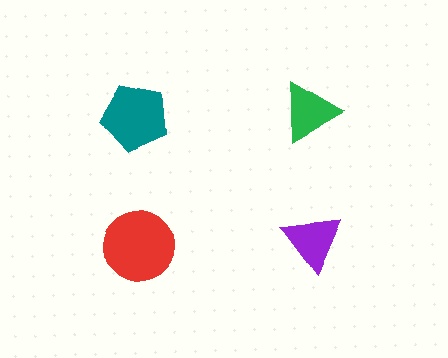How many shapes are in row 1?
2 shapes.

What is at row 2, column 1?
A red circle.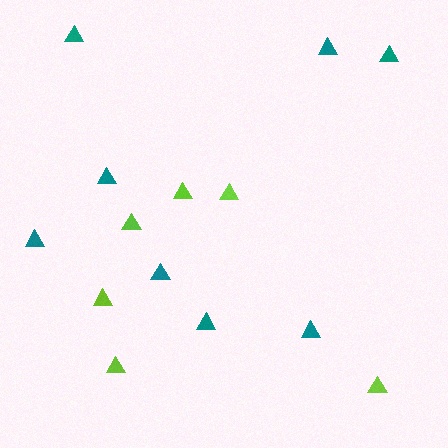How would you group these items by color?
There are 2 groups: one group of lime triangles (6) and one group of teal triangles (8).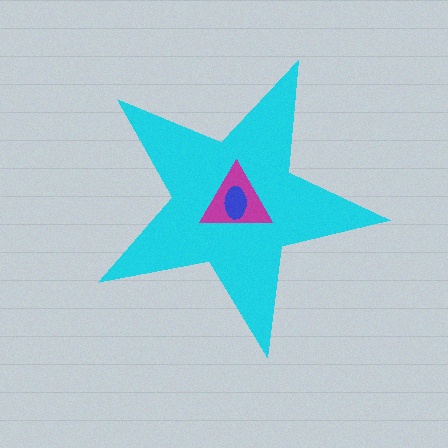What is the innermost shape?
The blue ellipse.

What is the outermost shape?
The cyan star.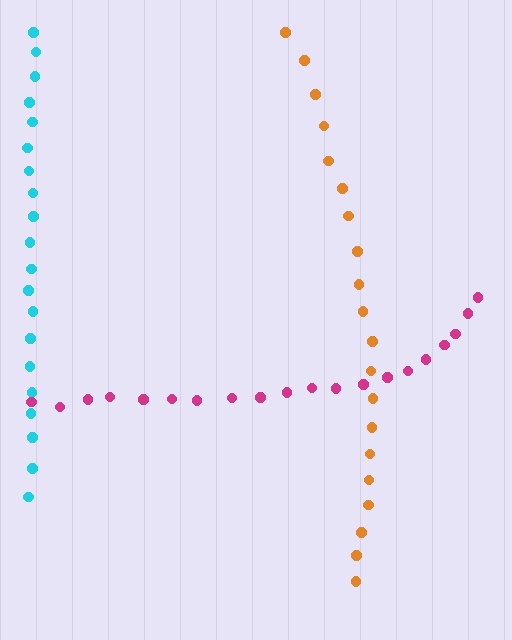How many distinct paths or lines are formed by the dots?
There are 3 distinct paths.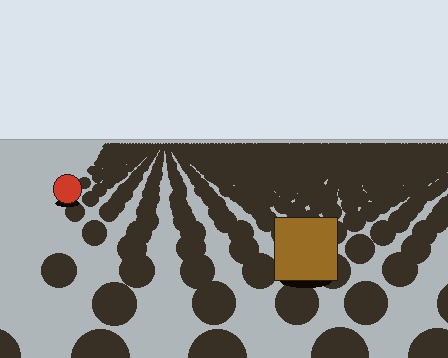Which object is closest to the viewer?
The brown square is closest. The texture marks near it are larger and more spread out.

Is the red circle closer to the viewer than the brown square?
No. The brown square is closer — you can tell from the texture gradient: the ground texture is coarser near it.